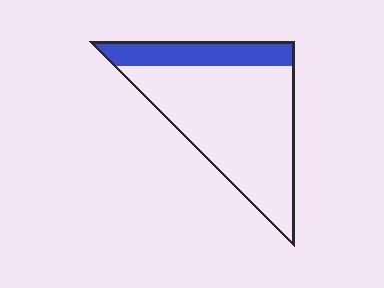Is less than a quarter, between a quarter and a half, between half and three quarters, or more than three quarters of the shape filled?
Less than a quarter.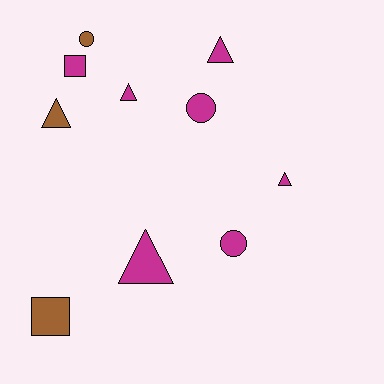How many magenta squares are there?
There is 1 magenta square.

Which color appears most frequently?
Magenta, with 7 objects.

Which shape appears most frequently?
Triangle, with 5 objects.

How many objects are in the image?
There are 10 objects.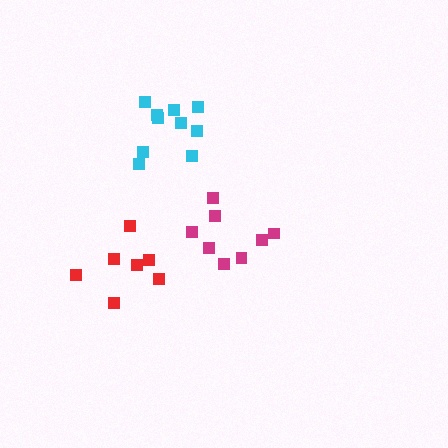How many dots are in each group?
Group 1: 8 dots, Group 2: 10 dots, Group 3: 7 dots (25 total).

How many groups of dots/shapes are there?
There are 3 groups.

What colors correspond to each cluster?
The clusters are colored: magenta, cyan, red.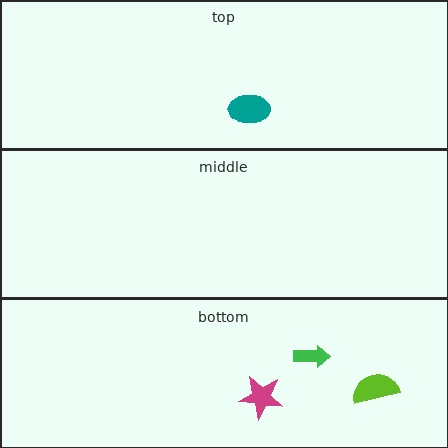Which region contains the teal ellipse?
The top region.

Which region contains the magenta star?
The bottom region.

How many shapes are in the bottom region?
3.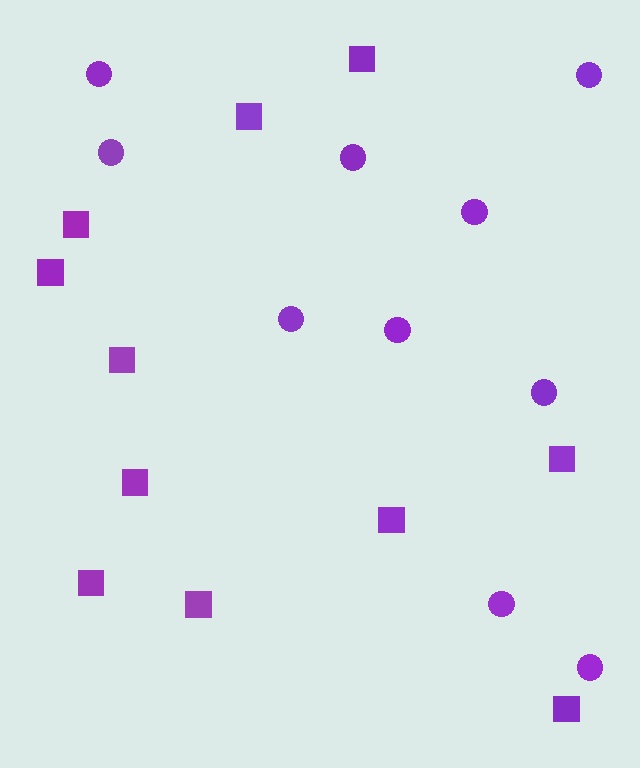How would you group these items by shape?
There are 2 groups: one group of squares (11) and one group of circles (10).